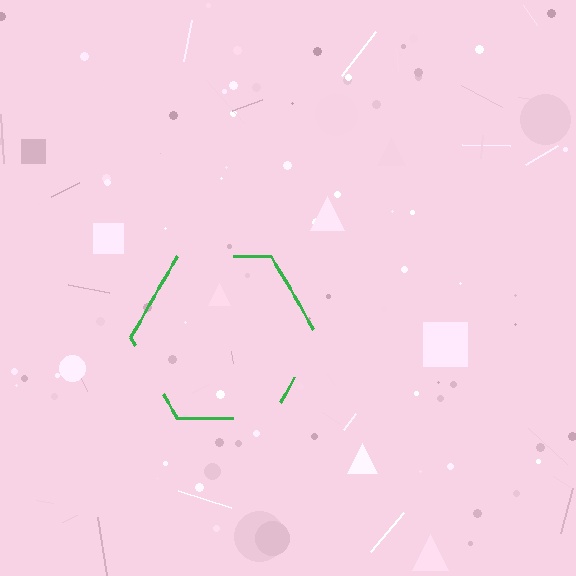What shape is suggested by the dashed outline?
The dashed outline suggests a hexagon.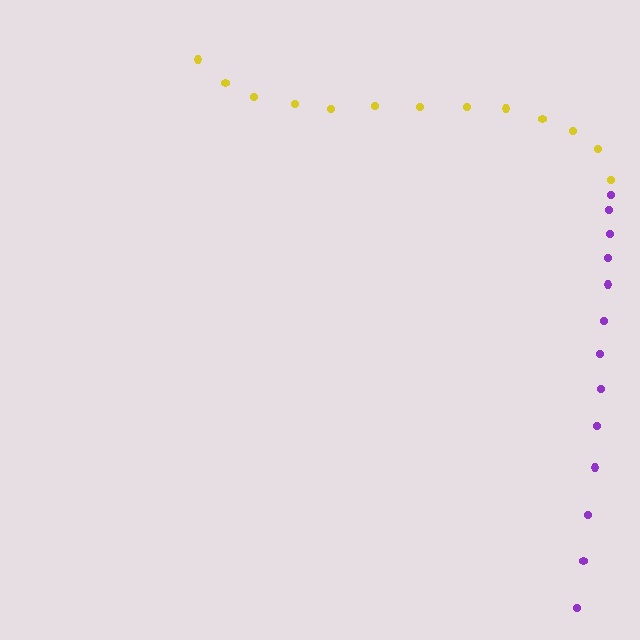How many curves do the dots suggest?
There are 2 distinct paths.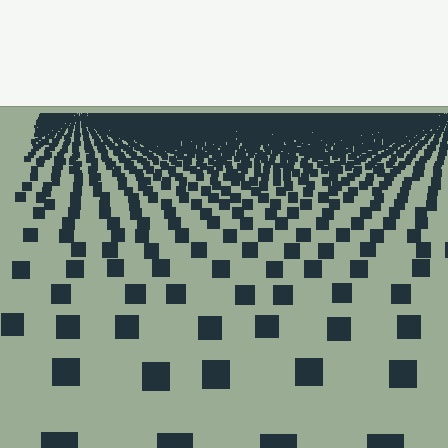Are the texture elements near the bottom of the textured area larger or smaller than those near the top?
Larger. Near the bottom, elements are closer to the viewer and appear at a bigger on-screen size.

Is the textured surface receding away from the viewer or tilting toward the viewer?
The surface is receding away from the viewer. Texture elements get smaller and denser toward the top.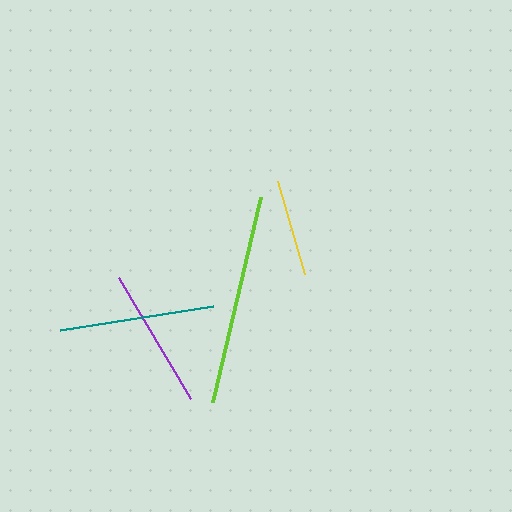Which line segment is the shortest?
The yellow line is the shortest at approximately 97 pixels.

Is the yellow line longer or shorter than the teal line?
The teal line is longer than the yellow line.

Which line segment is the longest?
The lime line is the longest at approximately 211 pixels.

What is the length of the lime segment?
The lime segment is approximately 211 pixels long.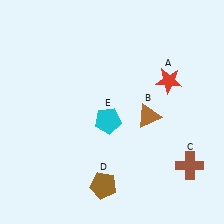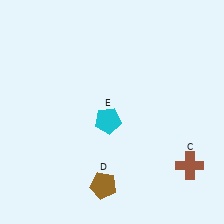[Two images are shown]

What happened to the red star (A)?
The red star (A) was removed in Image 2. It was in the top-right area of Image 1.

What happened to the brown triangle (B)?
The brown triangle (B) was removed in Image 2. It was in the bottom-right area of Image 1.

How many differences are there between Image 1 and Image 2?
There are 2 differences between the two images.